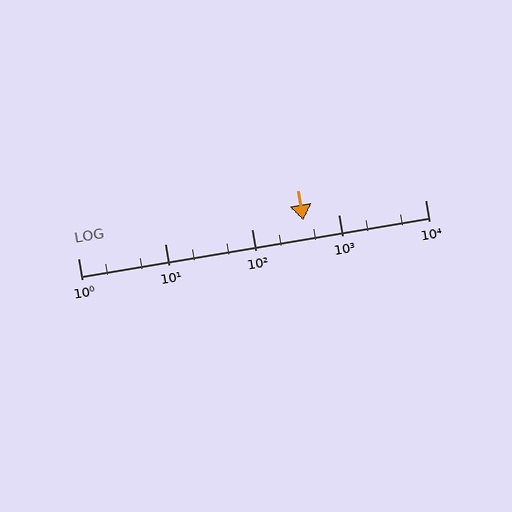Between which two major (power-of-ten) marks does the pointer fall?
The pointer is between 100 and 1000.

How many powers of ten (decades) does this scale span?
The scale spans 4 decades, from 1 to 10000.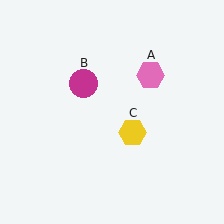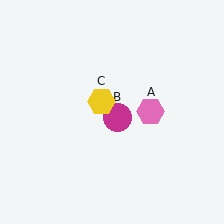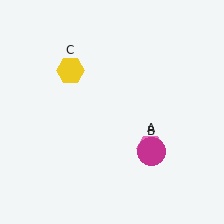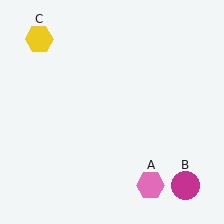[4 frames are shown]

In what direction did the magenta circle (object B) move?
The magenta circle (object B) moved down and to the right.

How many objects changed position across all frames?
3 objects changed position: pink hexagon (object A), magenta circle (object B), yellow hexagon (object C).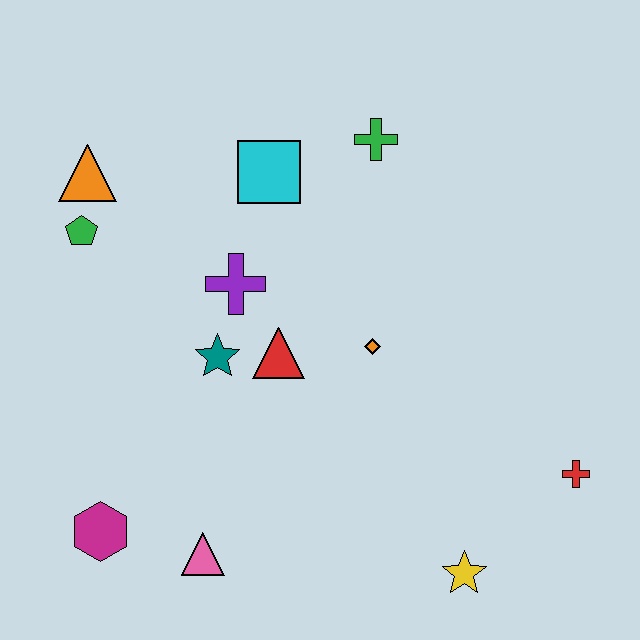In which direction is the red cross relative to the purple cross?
The red cross is to the right of the purple cross.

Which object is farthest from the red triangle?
The red cross is farthest from the red triangle.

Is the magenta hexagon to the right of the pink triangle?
No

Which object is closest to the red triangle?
The teal star is closest to the red triangle.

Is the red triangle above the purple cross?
No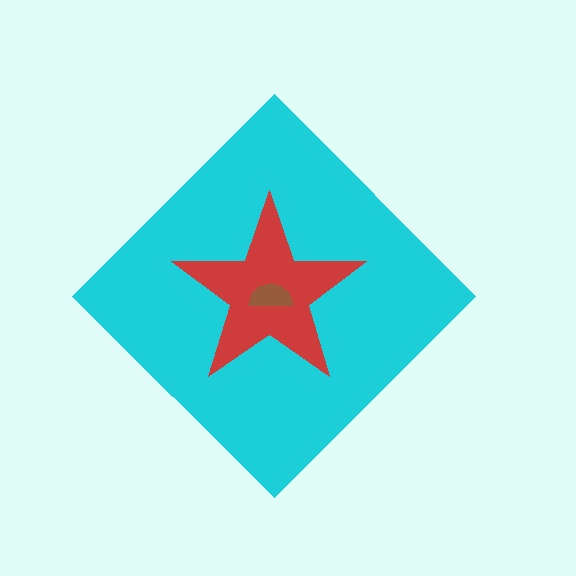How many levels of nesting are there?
3.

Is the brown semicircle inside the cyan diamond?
Yes.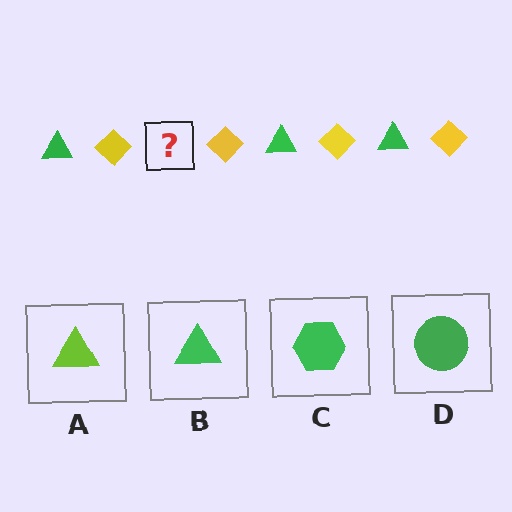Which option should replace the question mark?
Option B.